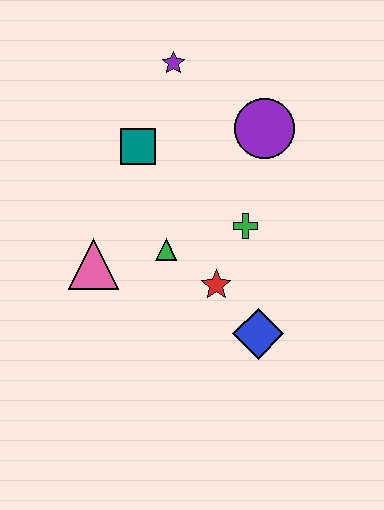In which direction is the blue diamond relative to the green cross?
The blue diamond is below the green cross.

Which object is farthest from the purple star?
The blue diamond is farthest from the purple star.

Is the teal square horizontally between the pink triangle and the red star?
Yes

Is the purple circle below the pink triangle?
No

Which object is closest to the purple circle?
The green cross is closest to the purple circle.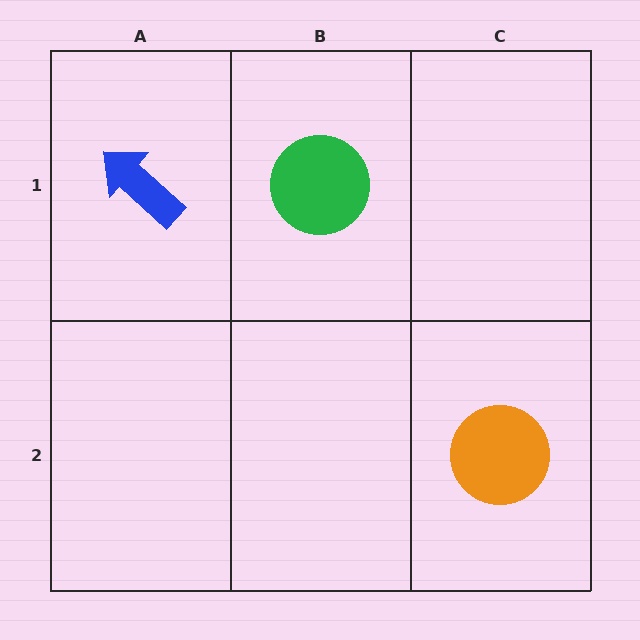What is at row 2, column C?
An orange circle.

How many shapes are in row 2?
1 shape.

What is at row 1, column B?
A green circle.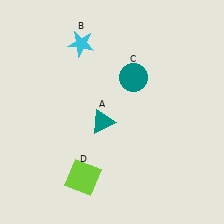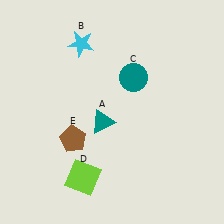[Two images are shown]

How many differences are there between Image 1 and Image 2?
There is 1 difference between the two images.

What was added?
A brown pentagon (E) was added in Image 2.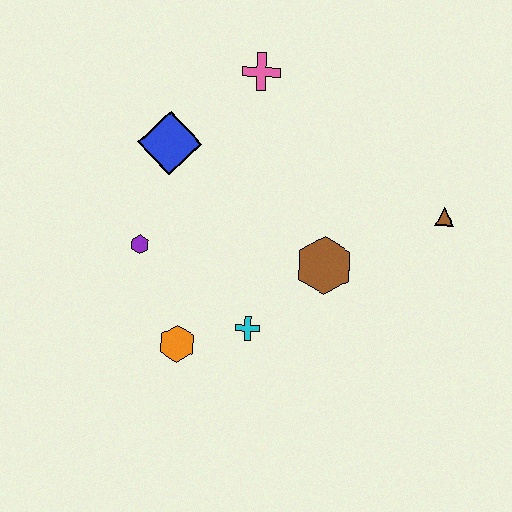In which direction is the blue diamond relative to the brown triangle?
The blue diamond is to the left of the brown triangle.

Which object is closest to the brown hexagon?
The cyan cross is closest to the brown hexagon.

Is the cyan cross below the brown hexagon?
Yes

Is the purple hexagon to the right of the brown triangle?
No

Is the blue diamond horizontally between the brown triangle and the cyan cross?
No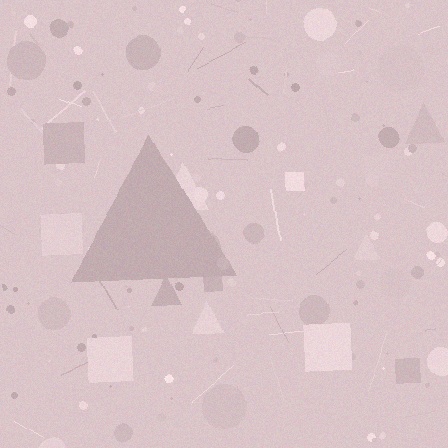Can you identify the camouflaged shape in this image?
The camouflaged shape is a triangle.